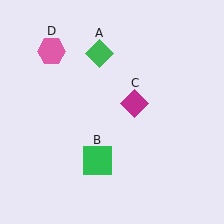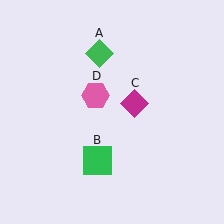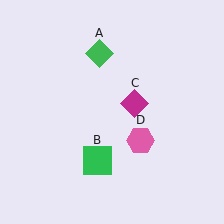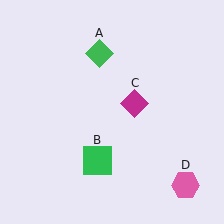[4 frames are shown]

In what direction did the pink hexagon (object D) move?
The pink hexagon (object D) moved down and to the right.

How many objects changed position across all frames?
1 object changed position: pink hexagon (object D).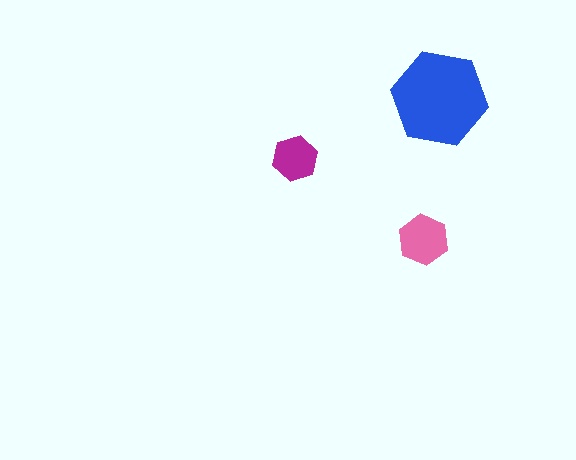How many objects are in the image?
There are 3 objects in the image.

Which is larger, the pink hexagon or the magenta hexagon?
The pink one.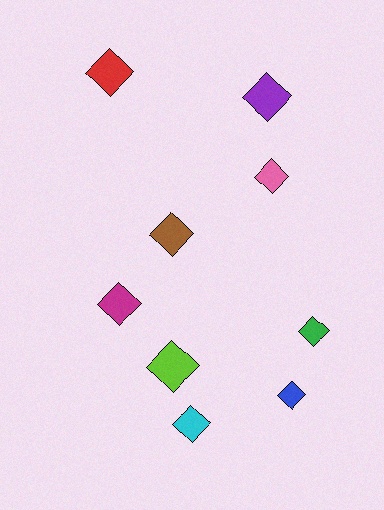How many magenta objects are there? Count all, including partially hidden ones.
There is 1 magenta object.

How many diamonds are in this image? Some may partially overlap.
There are 9 diamonds.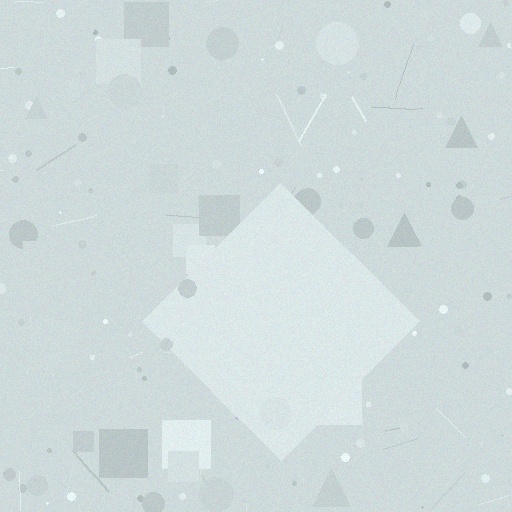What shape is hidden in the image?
A diamond is hidden in the image.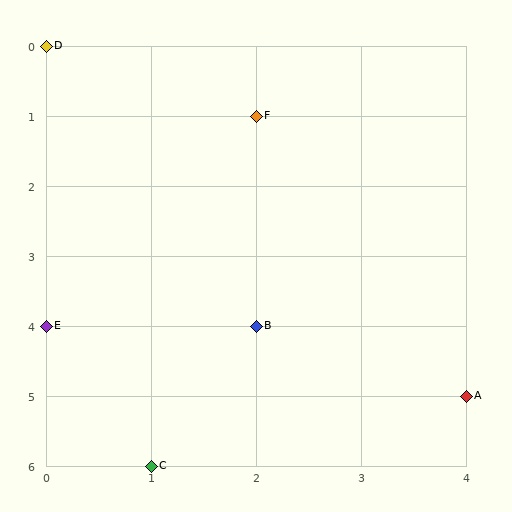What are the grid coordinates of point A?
Point A is at grid coordinates (4, 5).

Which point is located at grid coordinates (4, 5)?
Point A is at (4, 5).